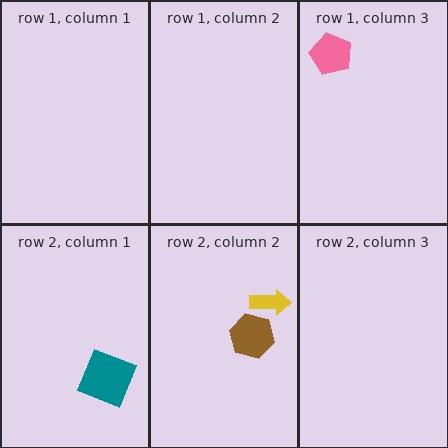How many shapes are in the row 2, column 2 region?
2.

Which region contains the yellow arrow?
The row 2, column 2 region.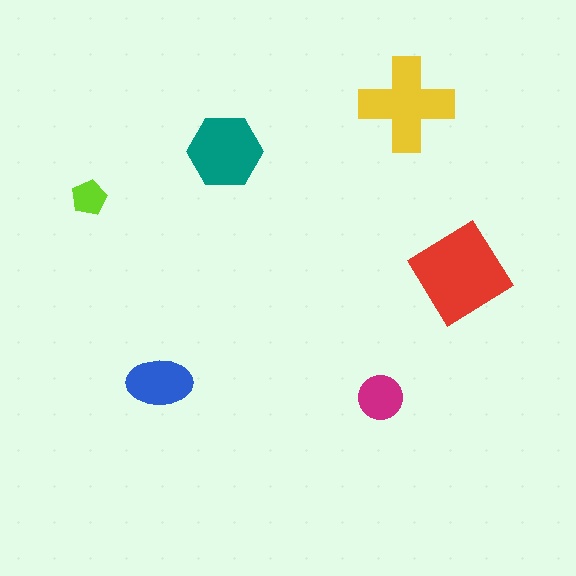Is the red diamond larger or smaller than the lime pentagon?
Larger.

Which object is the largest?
The red diamond.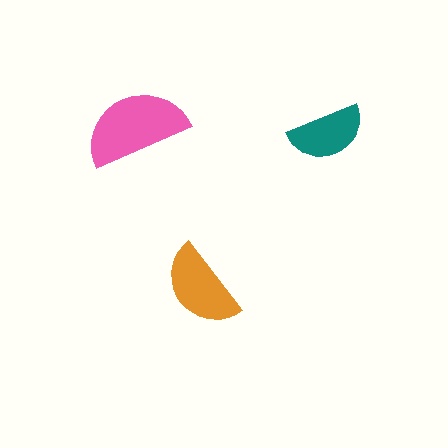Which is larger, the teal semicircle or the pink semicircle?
The pink one.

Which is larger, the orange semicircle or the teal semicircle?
The orange one.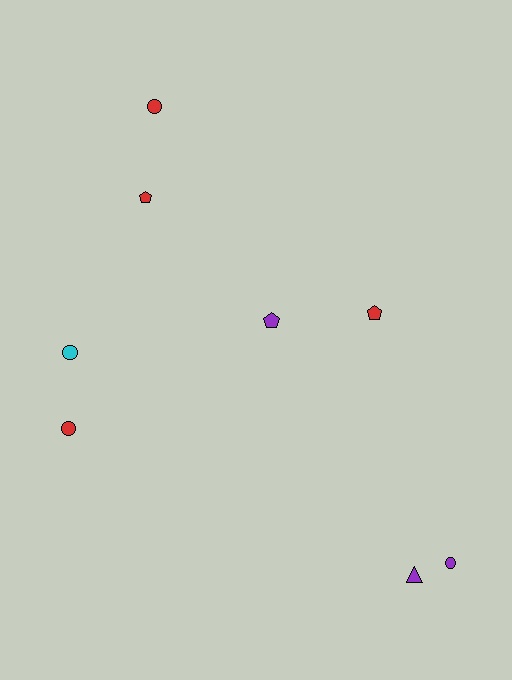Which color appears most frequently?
Red, with 4 objects.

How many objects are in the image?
There are 8 objects.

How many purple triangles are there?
There is 1 purple triangle.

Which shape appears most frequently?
Circle, with 4 objects.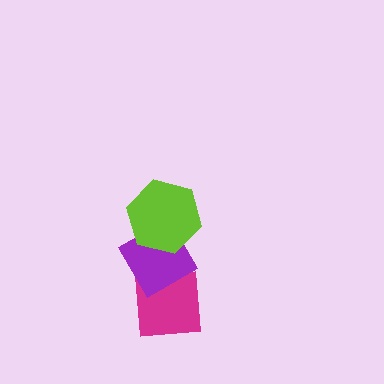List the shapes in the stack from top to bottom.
From top to bottom: the lime hexagon, the purple diamond, the magenta square.